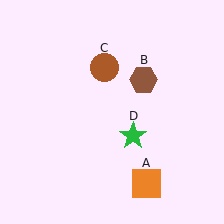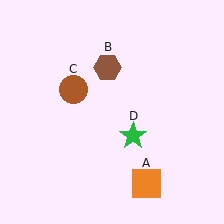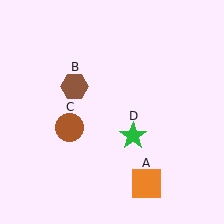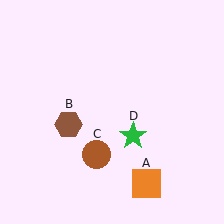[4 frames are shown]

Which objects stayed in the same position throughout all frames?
Orange square (object A) and green star (object D) remained stationary.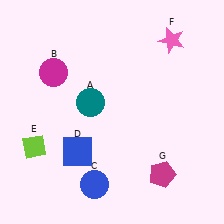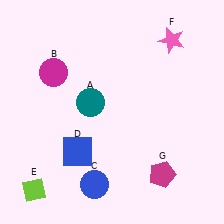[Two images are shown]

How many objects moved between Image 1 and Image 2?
1 object moved between the two images.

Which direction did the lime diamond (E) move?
The lime diamond (E) moved down.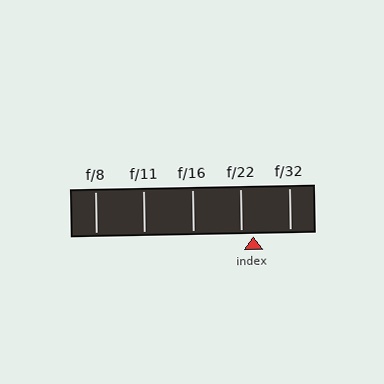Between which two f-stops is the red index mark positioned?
The index mark is between f/22 and f/32.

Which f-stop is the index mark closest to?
The index mark is closest to f/22.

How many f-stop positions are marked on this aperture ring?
There are 5 f-stop positions marked.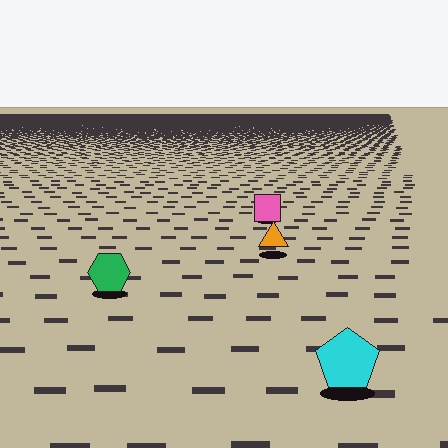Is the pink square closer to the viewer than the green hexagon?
No. The green hexagon is closer — you can tell from the texture gradient: the ground texture is coarser near it.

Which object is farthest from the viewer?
The pink square is farthest from the viewer. It appears smaller and the ground texture around it is denser.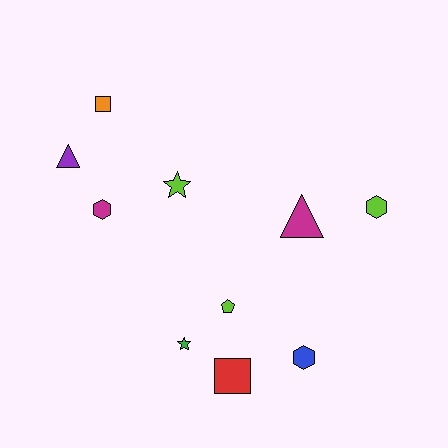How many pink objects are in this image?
There are no pink objects.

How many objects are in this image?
There are 10 objects.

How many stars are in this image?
There are 2 stars.